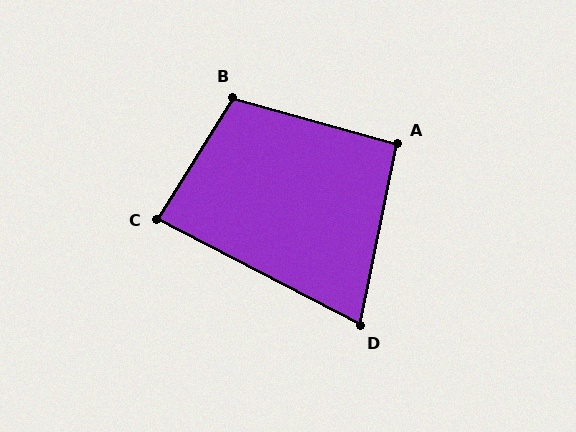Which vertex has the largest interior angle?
B, at approximately 106 degrees.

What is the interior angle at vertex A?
Approximately 94 degrees (approximately right).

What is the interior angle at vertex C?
Approximately 86 degrees (approximately right).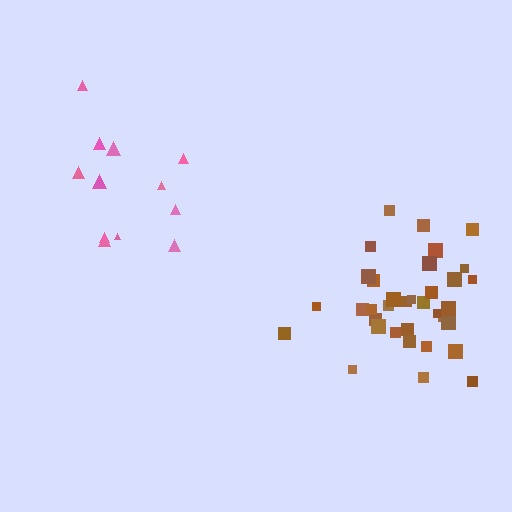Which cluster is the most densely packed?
Brown.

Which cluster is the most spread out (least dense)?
Pink.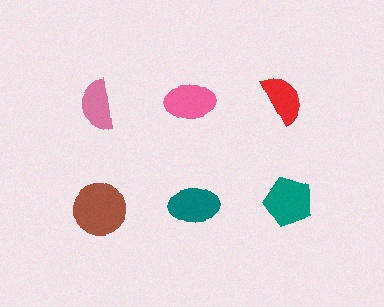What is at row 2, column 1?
A brown circle.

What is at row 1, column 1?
A pink semicircle.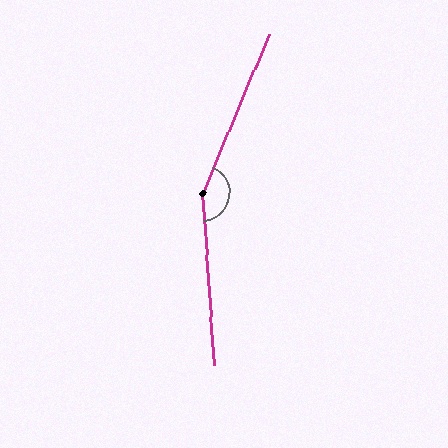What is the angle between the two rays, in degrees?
Approximately 153 degrees.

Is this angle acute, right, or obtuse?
It is obtuse.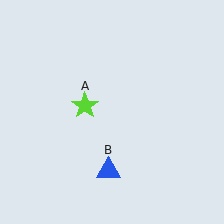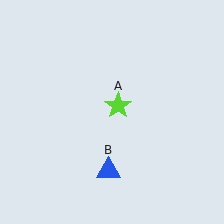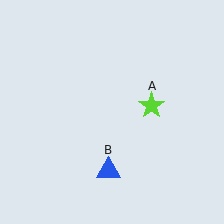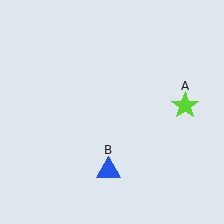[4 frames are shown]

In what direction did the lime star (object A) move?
The lime star (object A) moved right.